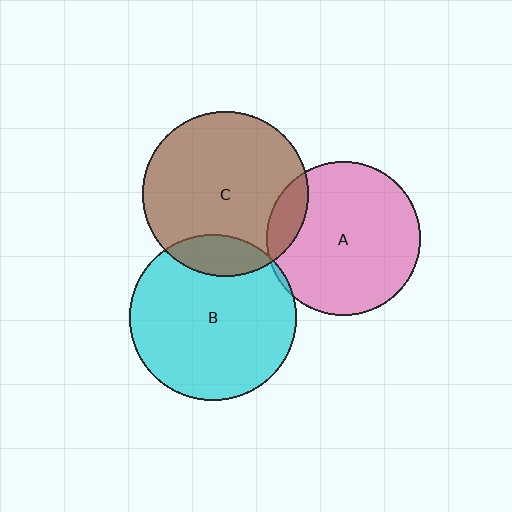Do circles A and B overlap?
Yes.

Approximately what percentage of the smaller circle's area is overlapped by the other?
Approximately 5%.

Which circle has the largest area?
Circle B (cyan).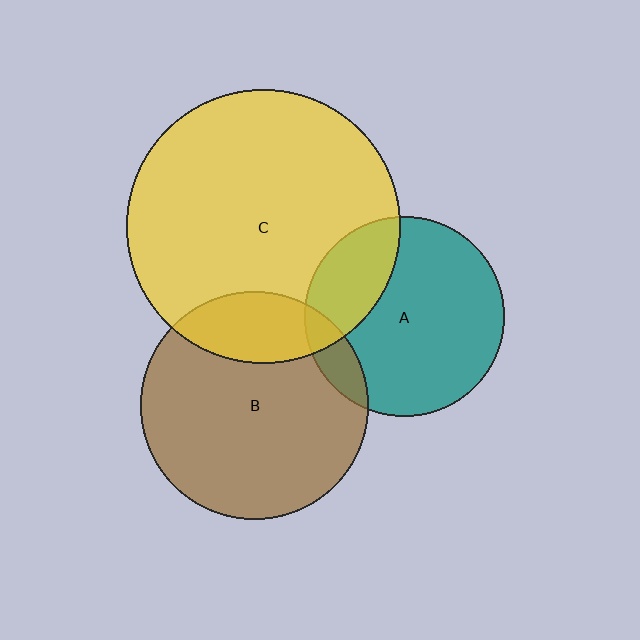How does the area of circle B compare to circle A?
Approximately 1.3 times.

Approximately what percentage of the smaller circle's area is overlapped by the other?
Approximately 20%.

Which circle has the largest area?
Circle C (yellow).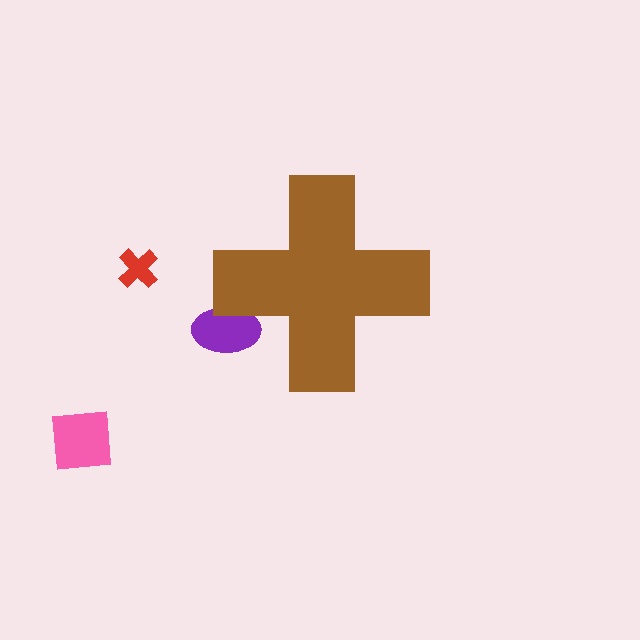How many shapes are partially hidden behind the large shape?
1 shape is partially hidden.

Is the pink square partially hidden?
No, the pink square is fully visible.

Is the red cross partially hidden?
No, the red cross is fully visible.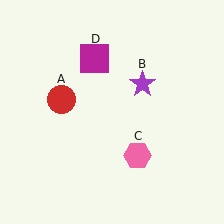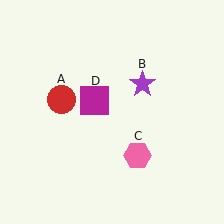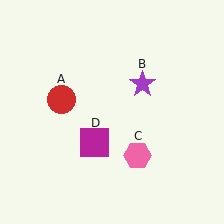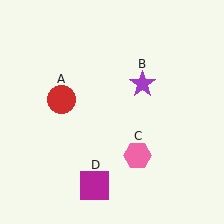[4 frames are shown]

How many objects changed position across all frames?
1 object changed position: magenta square (object D).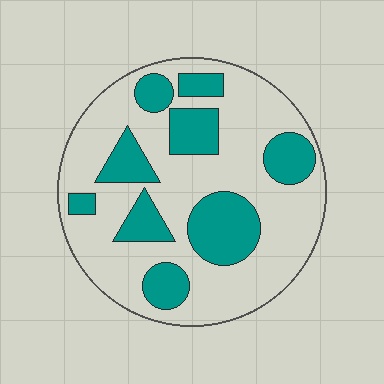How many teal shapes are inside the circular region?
9.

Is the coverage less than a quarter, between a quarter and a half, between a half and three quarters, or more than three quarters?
Between a quarter and a half.